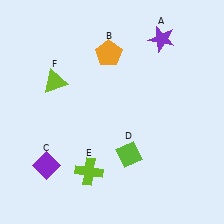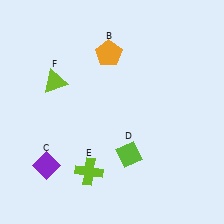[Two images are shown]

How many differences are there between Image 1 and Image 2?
There is 1 difference between the two images.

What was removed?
The purple star (A) was removed in Image 2.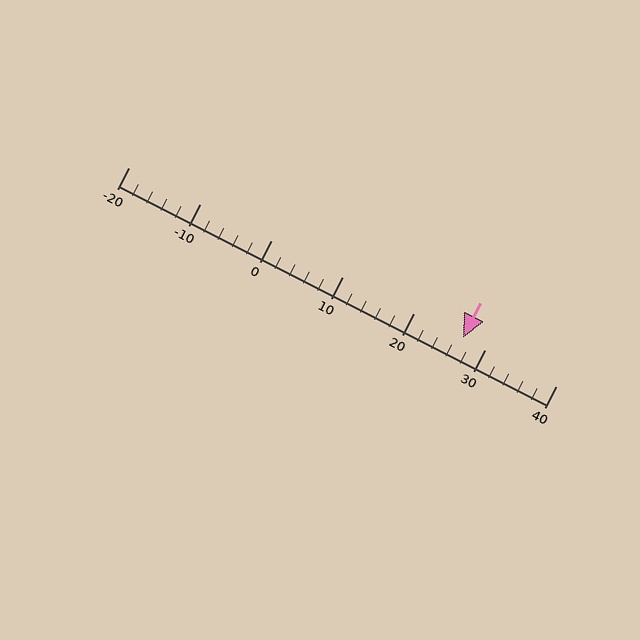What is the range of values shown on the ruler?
The ruler shows values from -20 to 40.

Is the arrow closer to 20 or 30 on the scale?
The arrow is closer to 30.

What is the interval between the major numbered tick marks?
The major tick marks are spaced 10 units apart.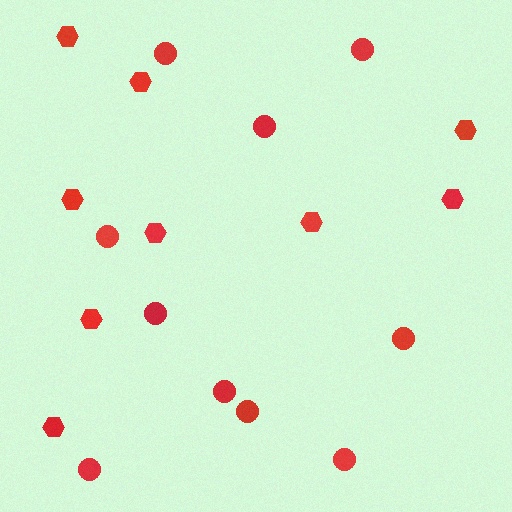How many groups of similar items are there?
There are 2 groups: one group of hexagons (9) and one group of circles (10).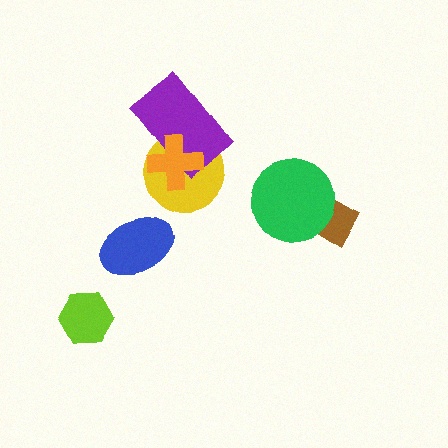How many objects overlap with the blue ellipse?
0 objects overlap with the blue ellipse.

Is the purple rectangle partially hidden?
Yes, it is partially covered by another shape.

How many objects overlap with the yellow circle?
2 objects overlap with the yellow circle.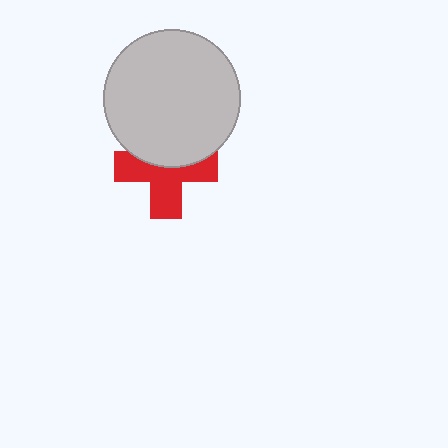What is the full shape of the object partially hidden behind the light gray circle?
The partially hidden object is a red cross.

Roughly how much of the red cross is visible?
About half of it is visible (roughly 60%).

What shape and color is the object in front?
The object in front is a light gray circle.